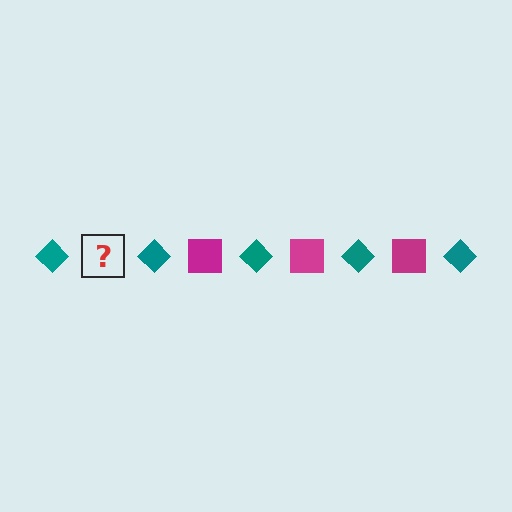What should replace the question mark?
The question mark should be replaced with a magenta square.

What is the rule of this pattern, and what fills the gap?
The rule is that the pattern alternates between teal diamond and magenta square. The gap should be filled with a magenta square.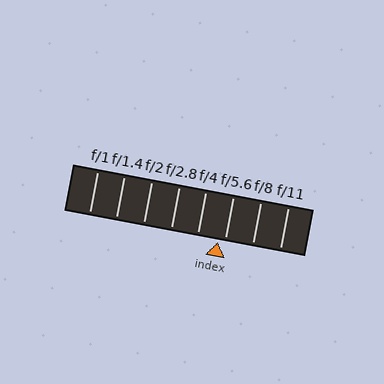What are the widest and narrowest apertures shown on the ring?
The widest aperture shown is f/1 and the narrowest is f/11.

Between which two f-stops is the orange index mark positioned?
The index mark is between f/4 and f/5.6.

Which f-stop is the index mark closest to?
The index mark is closest to f/5.6.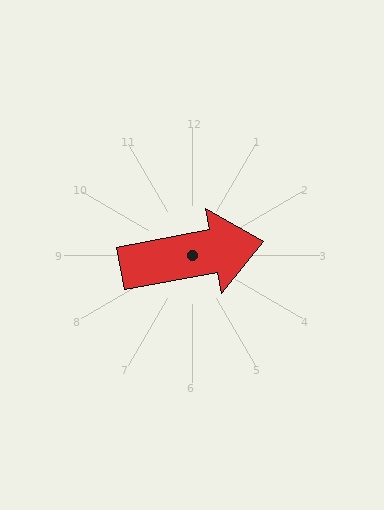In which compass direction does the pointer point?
East.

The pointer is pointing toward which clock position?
Roughly 3 o'clock.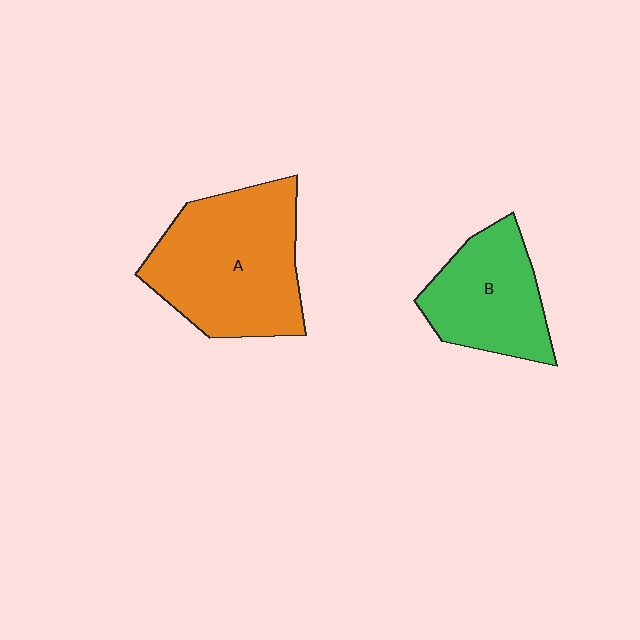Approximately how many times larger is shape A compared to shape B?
Approximately 1.5 times.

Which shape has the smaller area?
Shape B (green).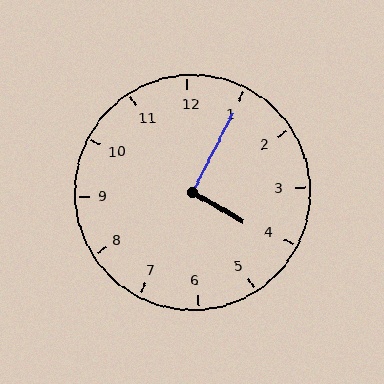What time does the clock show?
4:05.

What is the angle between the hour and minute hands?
Approximately 92 degrees.